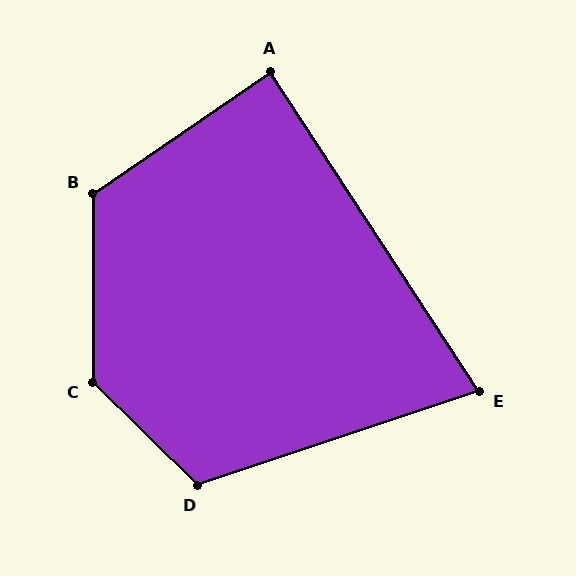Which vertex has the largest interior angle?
C, at approximately 134 degrees.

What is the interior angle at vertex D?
Approximately 117 degrees (obtuse).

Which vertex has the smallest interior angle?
E, at approximately 75 degrees.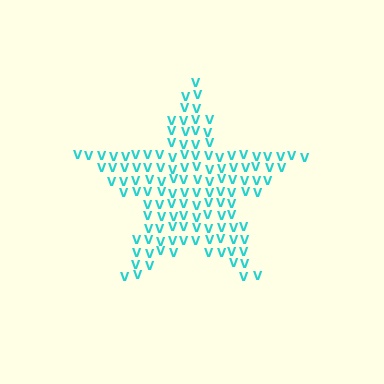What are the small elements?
The small elements are letter V's.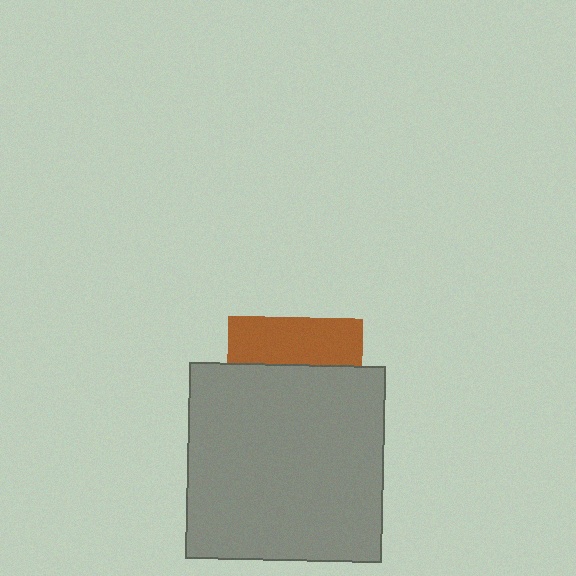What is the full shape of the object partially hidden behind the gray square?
The partially hidden object is a brown square.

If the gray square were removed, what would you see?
You would see the complete brown square.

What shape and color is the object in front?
The object in front is a gray square.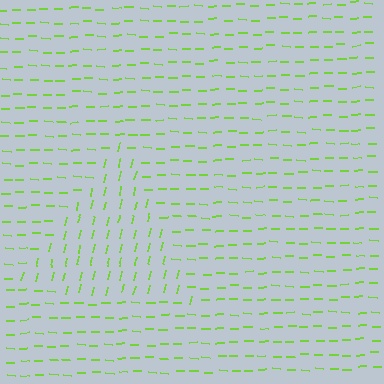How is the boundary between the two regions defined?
The boundary is defined purely by a change in line orientation (approximately 78 degrees difference). All lines are the same color and thickness.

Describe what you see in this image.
The image is filled with small lime line segments. A triangle region in the image has lines oriented differently from the surrounding lines, creating a visible texture boundary.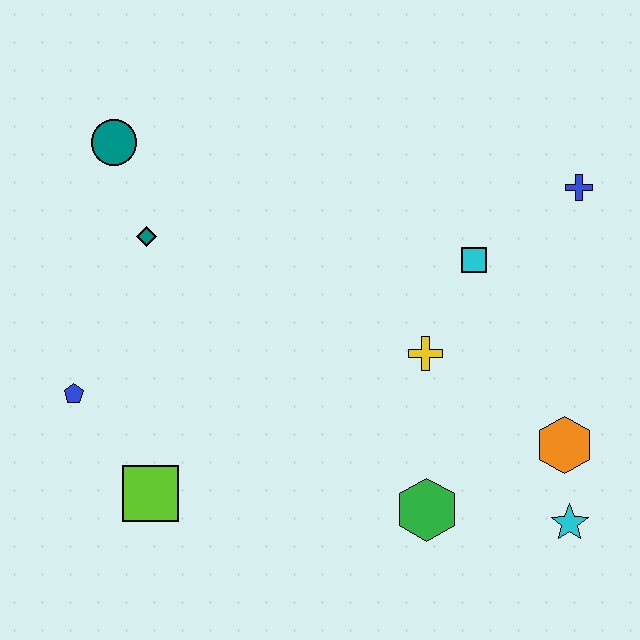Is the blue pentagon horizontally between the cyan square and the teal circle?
No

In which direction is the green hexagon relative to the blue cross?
The green hexagon is below the blue cross.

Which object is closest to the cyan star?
The orange hexagon is closest to the cyan star.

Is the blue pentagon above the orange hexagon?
Yes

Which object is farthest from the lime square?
The blue cross is farthest from the lime square.